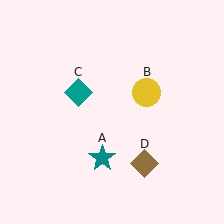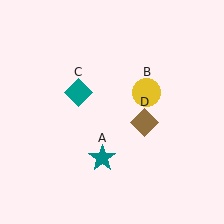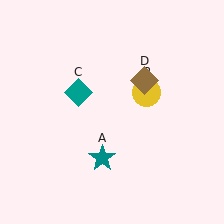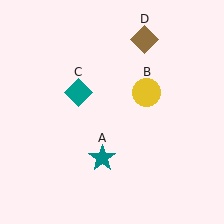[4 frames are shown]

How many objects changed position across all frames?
1 object changed position: brown diamond (object D).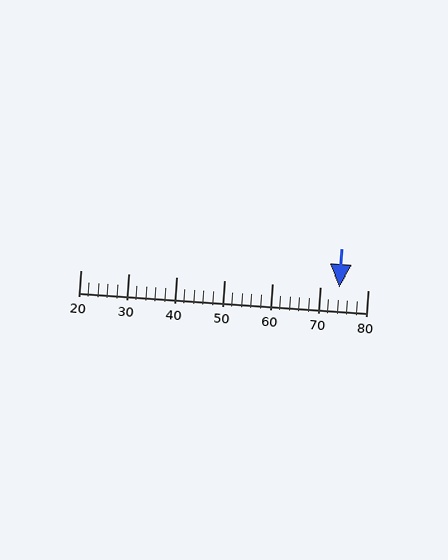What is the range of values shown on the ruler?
The ruler shows values from 20 to 80.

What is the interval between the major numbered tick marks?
The major tick marks are spaced 10 units apart.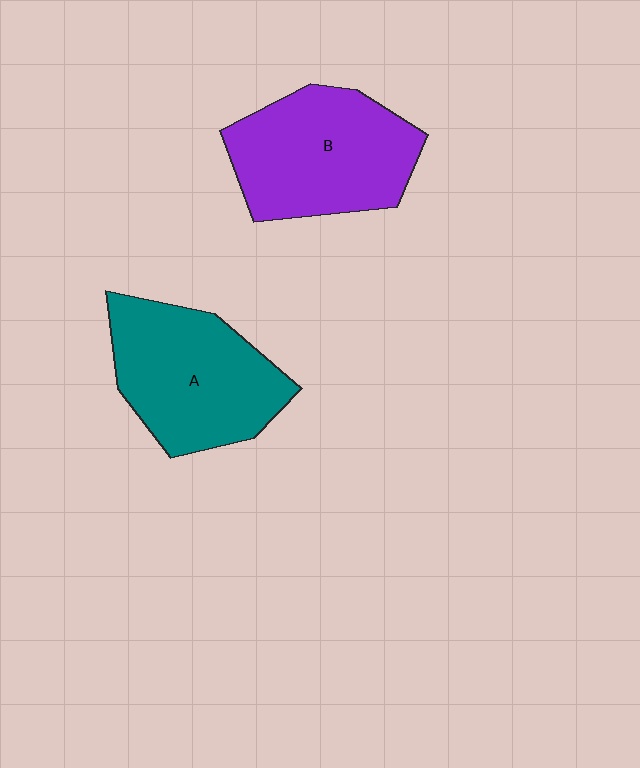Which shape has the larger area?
Shape B (purple).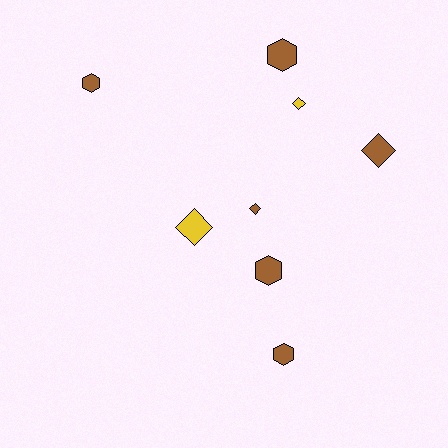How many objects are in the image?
There are 8 objects.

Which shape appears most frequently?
Hexagon, with 4 objects.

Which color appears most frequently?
Brown, with 6 objects.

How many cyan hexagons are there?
There are no cyan hexagons.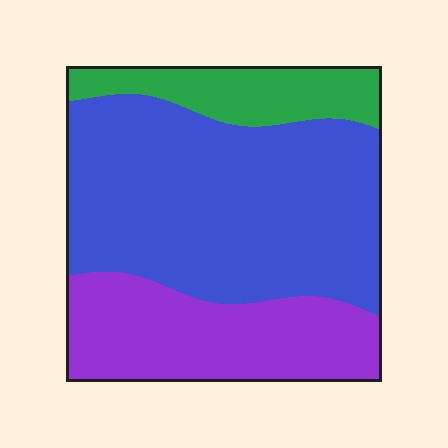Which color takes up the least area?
Green, at roughly 15%.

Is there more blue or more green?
Blue.